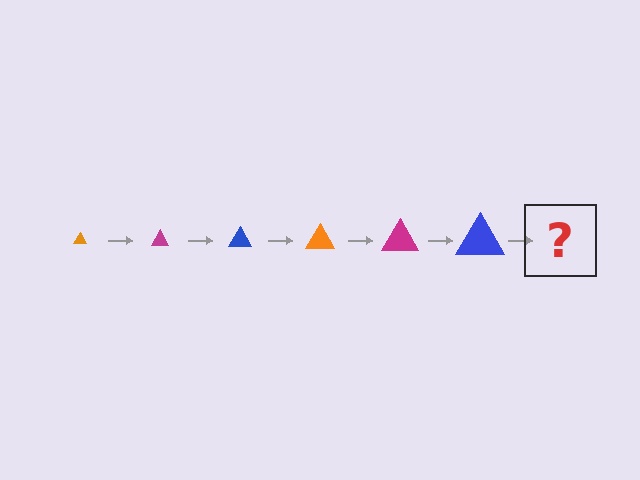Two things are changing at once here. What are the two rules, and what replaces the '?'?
The two rules are that the triangle grows larger each step and the color cycles through orange, magenta, and blue. The '?' should be an orange triangle, larger than the previous one.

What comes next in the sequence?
The next element should be an orange triangle, larger than the previous one.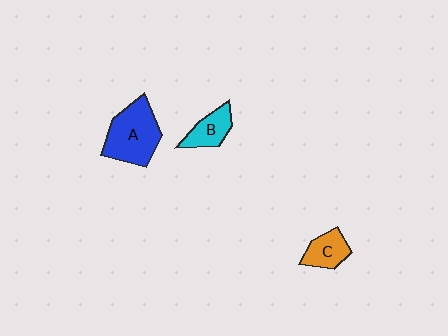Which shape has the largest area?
Shape A (blue).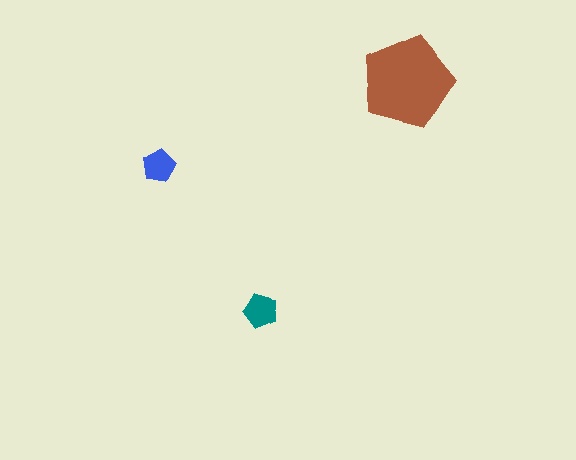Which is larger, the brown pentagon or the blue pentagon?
The brown one.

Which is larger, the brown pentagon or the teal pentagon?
The brown one.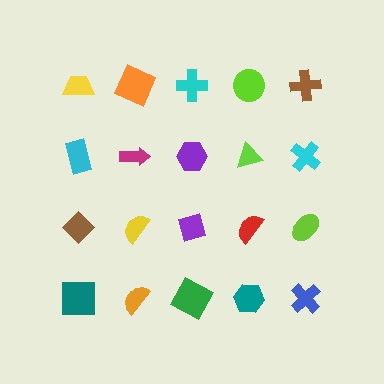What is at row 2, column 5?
A cyan cross.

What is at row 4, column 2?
An orange semicircle.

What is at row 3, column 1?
A brown diamond.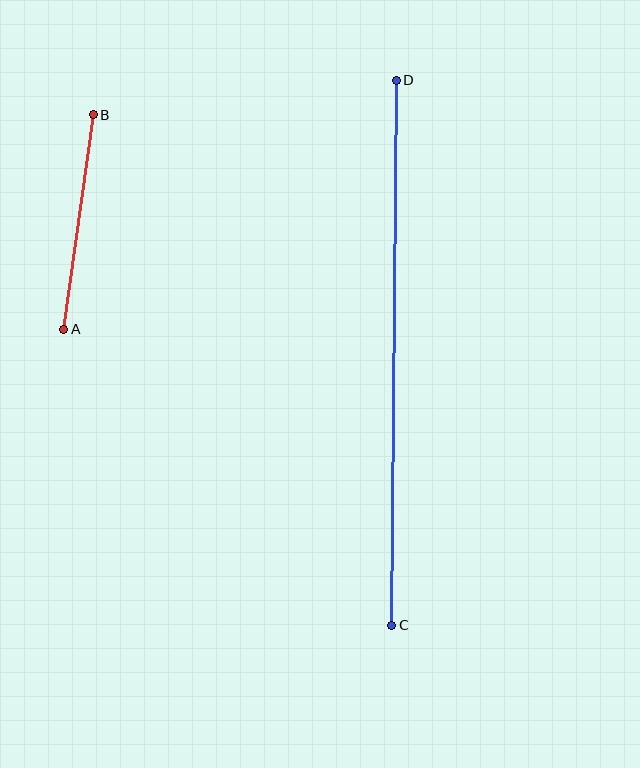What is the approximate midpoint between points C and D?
The midpoint is at approximately (394, 353) pixels.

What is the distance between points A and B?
The distance is approximately 217 pixels.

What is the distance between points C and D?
The distance is approximately 545 pixels.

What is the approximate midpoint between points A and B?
The midpoint is at approximately (79, 222) pixels.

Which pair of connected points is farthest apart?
Points C and D are farthest apart.